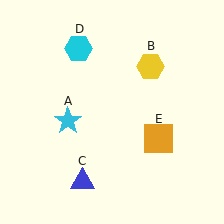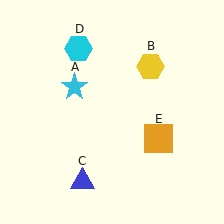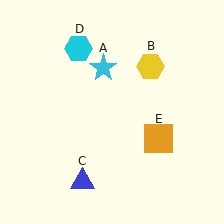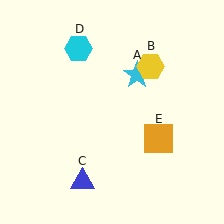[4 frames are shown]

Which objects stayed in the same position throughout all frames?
Yellow hexagon (object B) and blue triangle (object C) and cyan hexagon (object D) and orange square (object E) remained stationary.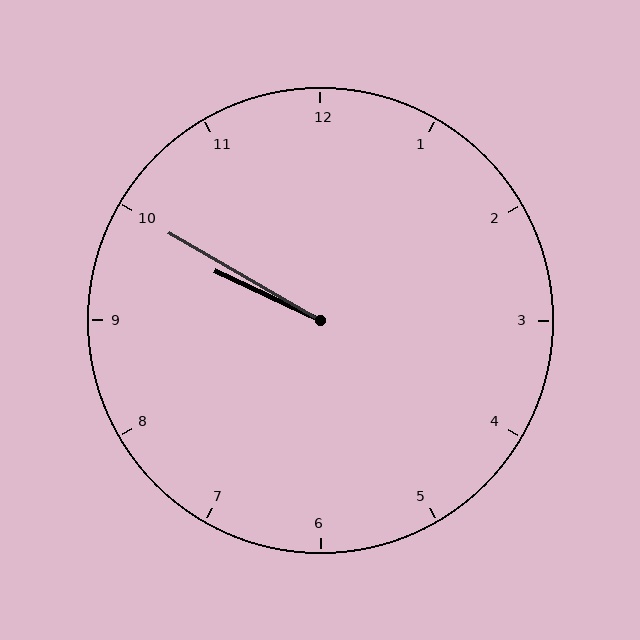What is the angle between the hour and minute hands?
Approximately 5 degrees.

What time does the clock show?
9:50.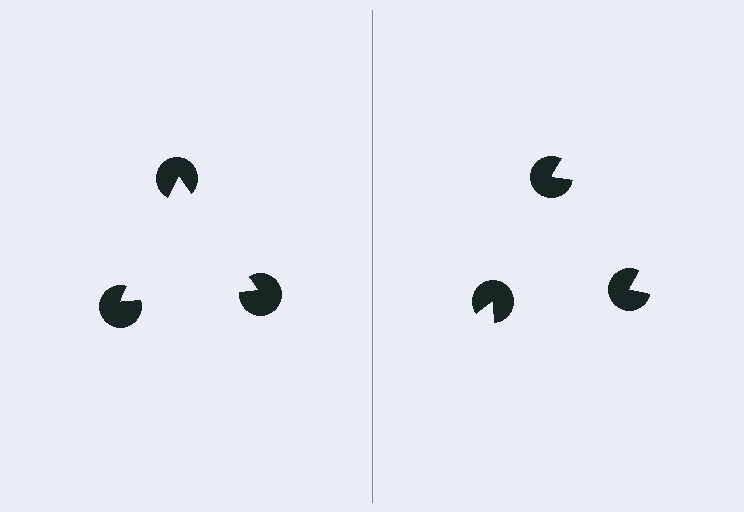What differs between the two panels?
The pac-man discs are positioned identically on both sides; only the wedge orientations differ. On the left they align to a triangle; on the right they are misaligned.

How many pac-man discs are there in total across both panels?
6 — 3 on each side.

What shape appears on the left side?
An illusory triangle.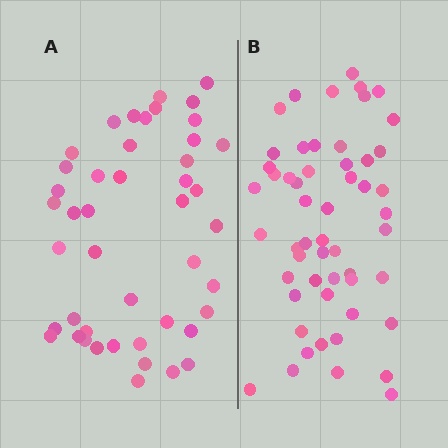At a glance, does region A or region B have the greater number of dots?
Region B (the right region) has more dots.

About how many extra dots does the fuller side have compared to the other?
Region B has roughly 8 or so more dots than region A.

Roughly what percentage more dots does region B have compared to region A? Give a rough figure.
About 20% more.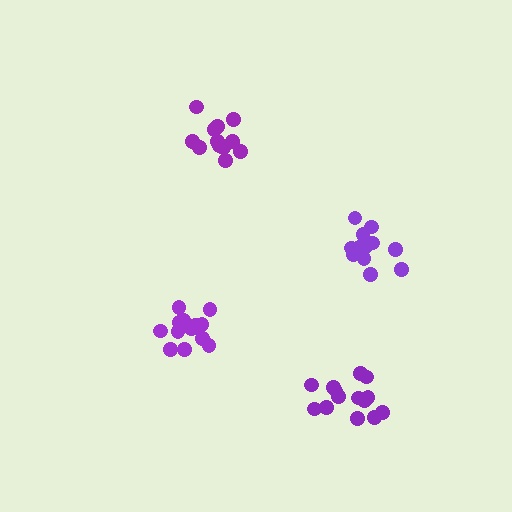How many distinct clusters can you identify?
There are 4 distinct clusters.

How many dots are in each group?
Group 1: 12 dots, Group 2: 12 dots, Group 3: 14 dots, Group 4: 13 dots (51 total).